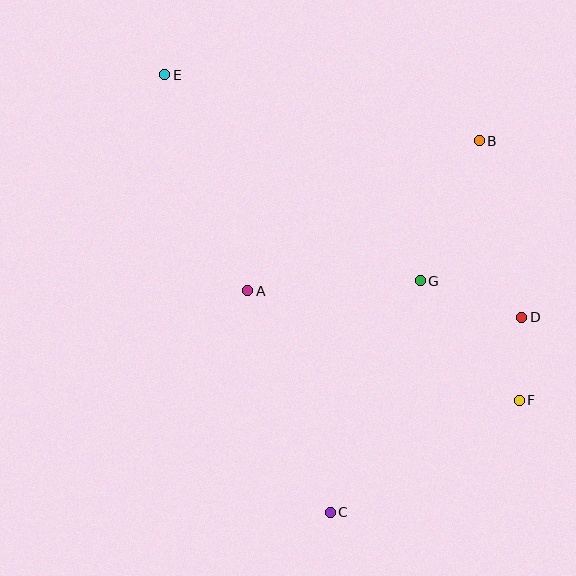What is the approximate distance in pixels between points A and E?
The distance between A and E is approximately 232 pixels.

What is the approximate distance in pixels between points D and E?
The distance between D and E is approximately 432 pixels.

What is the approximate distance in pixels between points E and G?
The distance between E and G is approximately 328 pixels.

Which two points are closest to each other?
Points D and F are closest to each other.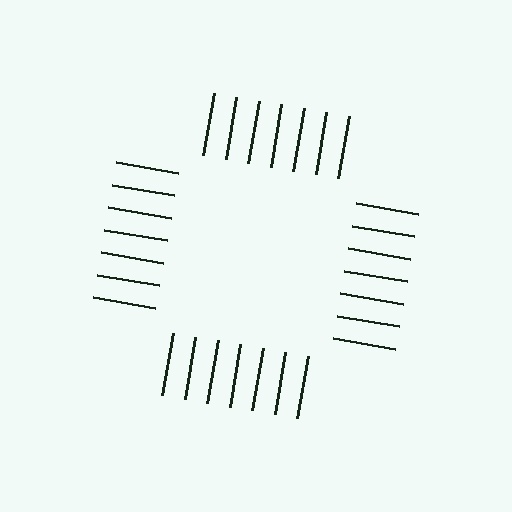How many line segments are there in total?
28 — 7 along each of the 4 edges.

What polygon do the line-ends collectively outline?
An illusory square — the line segments terminate on its edges but no continuous stroke is drawn.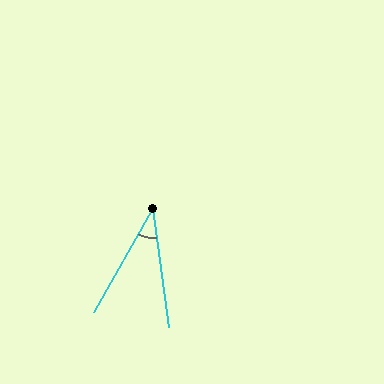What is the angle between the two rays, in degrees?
Approximately 37 degrees.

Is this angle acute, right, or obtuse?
It is acute.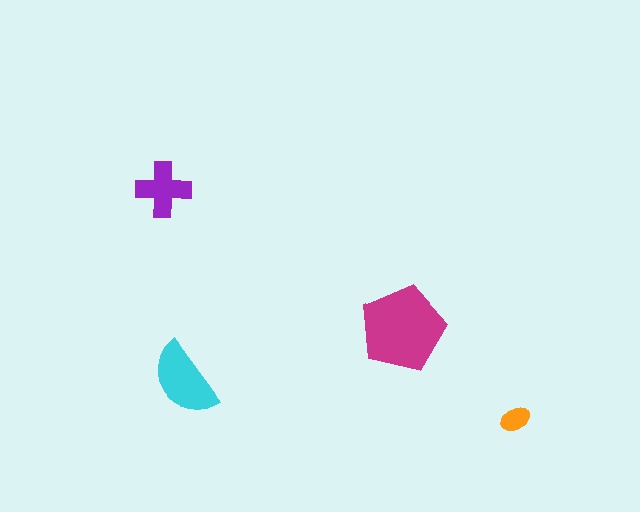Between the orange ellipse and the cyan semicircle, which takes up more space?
The cyan semicircle.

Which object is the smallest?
The orange ellipse.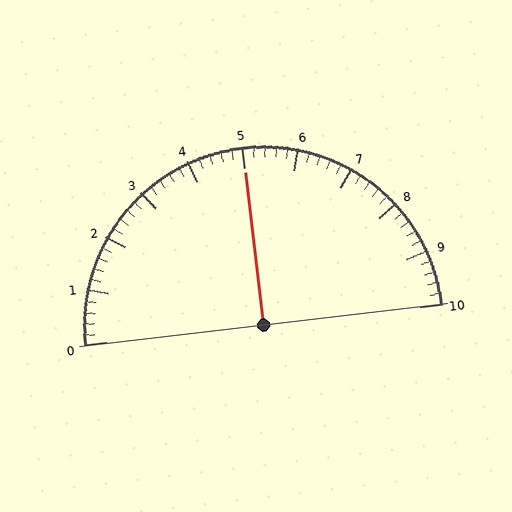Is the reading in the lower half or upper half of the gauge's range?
The reading is in the upper half of the range (0 to 10).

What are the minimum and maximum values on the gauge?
The gauge ranges from 0 to 10.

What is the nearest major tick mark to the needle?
The nearest major tick mark is 5.